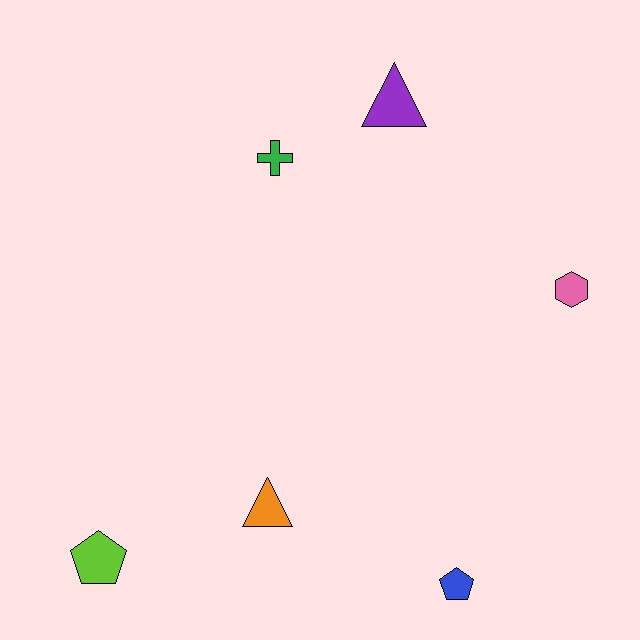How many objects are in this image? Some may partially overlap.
There are 6 objects.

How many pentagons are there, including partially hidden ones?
There are 2 pentagons.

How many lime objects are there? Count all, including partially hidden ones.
There is 1 lime object.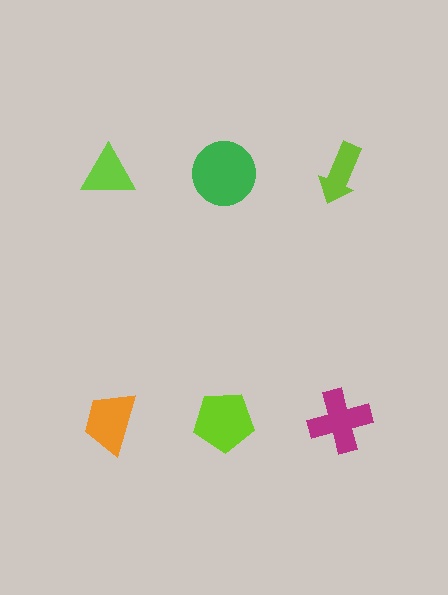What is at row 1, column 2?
A green circle.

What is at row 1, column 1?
A lime triangle.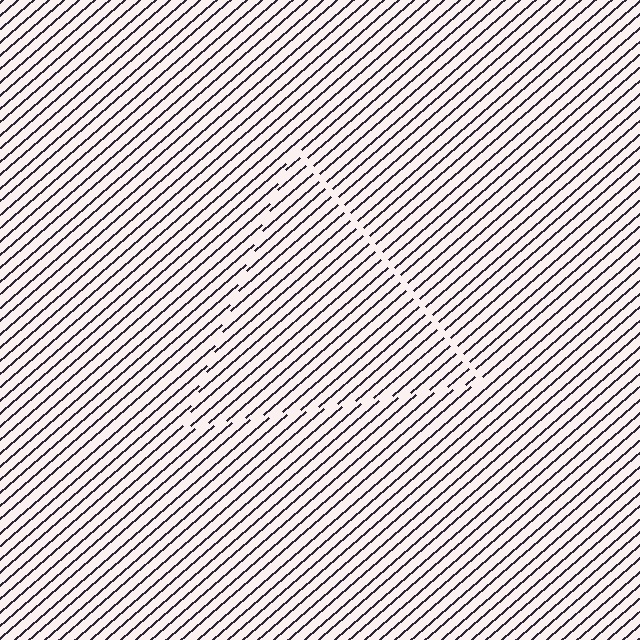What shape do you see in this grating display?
An illusory triangle. The interior of the shape contains the same grating, shifted by half a period — the contour is defined by the phase discontinuity where line-ends from the inner and outer gratings abut.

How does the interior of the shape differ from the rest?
The interior of the shape contains the same grating, shifted by half a period — the contour is defined by the phase discontinuity where line-ends from the inner and outer gratings abut.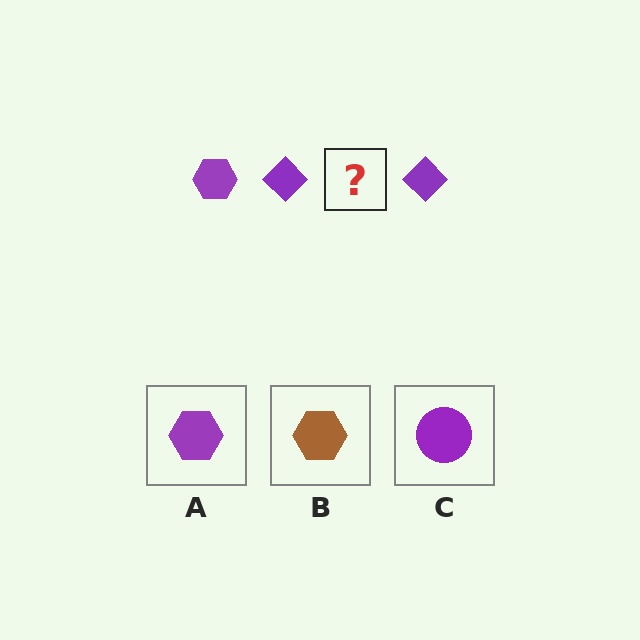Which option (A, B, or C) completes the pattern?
A.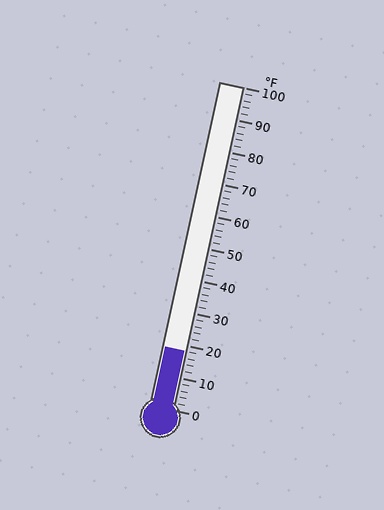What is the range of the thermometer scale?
The thermometer scale ranges from 0°F to 100°F.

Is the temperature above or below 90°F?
The temperature is below 90°F.